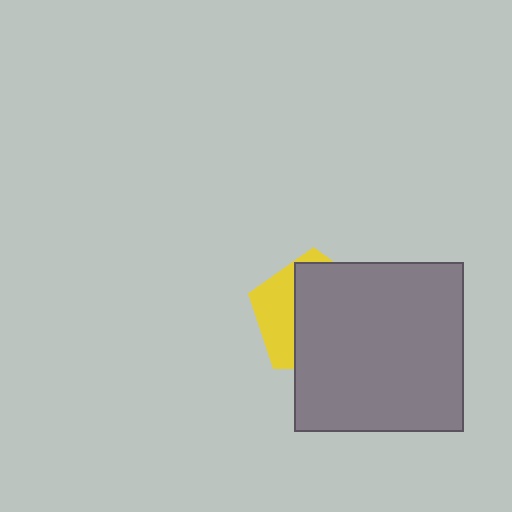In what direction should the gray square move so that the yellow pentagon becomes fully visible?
The gray square should move right. That is the shortest direction to clear the overlap and leave the yellow pentagon fully visible.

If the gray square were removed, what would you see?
You would see the complete yellow pentagon.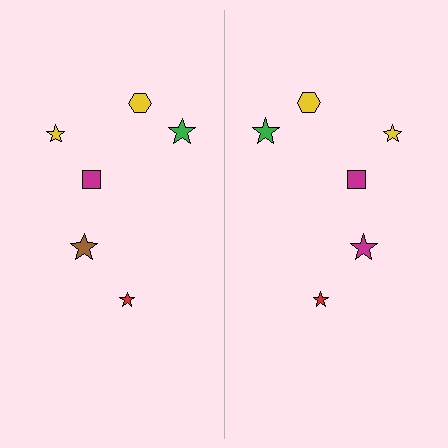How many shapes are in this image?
There are 12 shapes in this image.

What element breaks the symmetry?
The magenta star on the right side breaks the symmetry — its mirror counterpart is brown.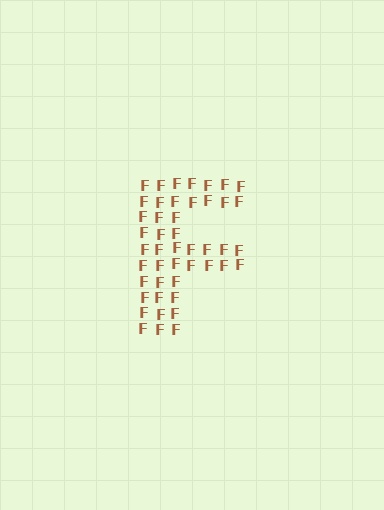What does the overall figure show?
The overall figure shows the letter F.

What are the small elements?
The small elements are letter F's.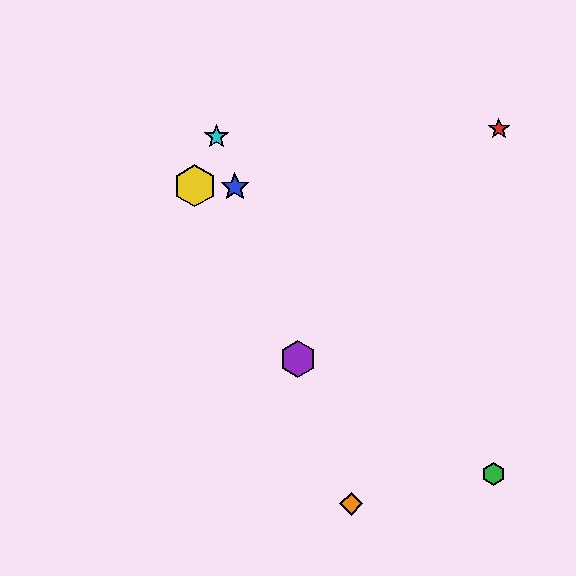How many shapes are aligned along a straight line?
4 shapes (the blue star, the purple hexagon, the orange diamond, the cyan star) are aligned along a straight line.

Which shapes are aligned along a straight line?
The blue star, the purple hexagon, the orange diamond, the cyan star are aligned along a straight line.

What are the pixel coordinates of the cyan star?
The cyan star is at (217, 137).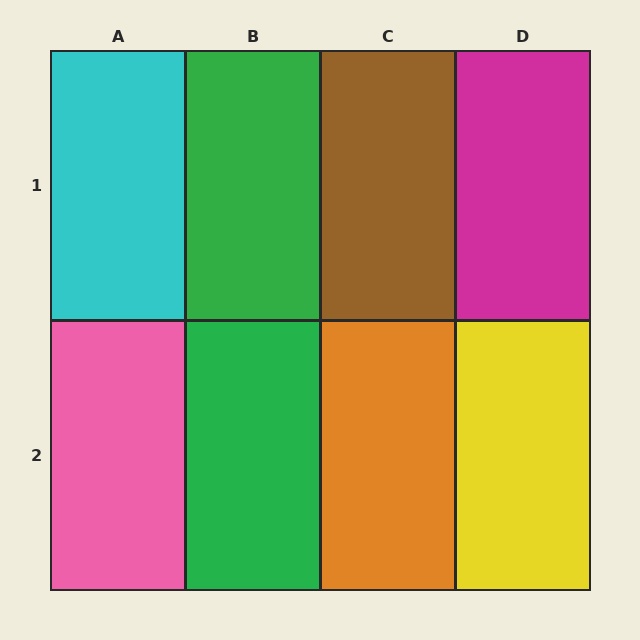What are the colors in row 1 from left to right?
Cyan, green, brown, magenta.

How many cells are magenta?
1 cell is magenta.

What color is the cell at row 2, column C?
Orange.